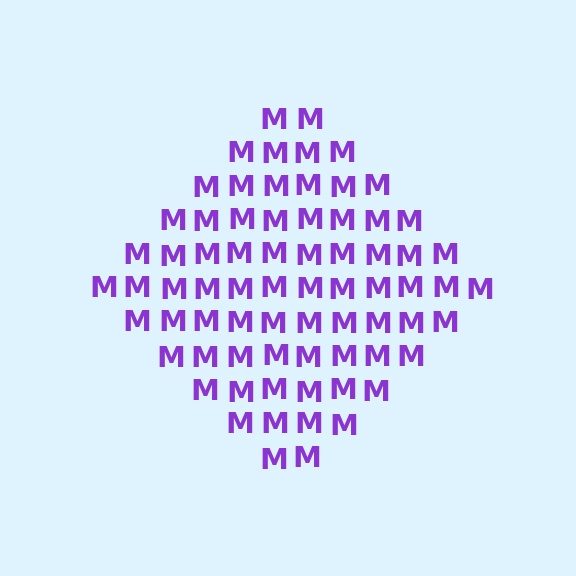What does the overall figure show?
The overall figure shows a diamond.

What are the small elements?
The small elements are letter M's.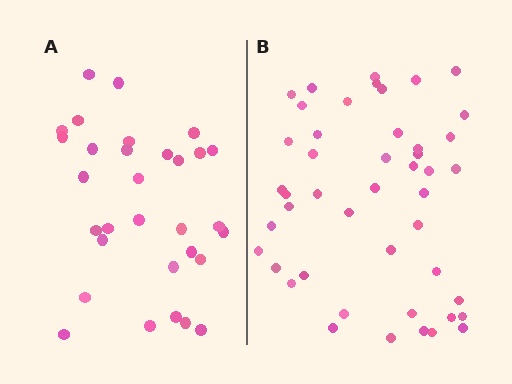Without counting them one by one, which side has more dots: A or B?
Region B (the right region) has more dots.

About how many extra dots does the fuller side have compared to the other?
Region B has approximately 15 more dots than region A.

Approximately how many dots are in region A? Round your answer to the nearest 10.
About 30 dots. (The exact count is 31, which rounds to 30.)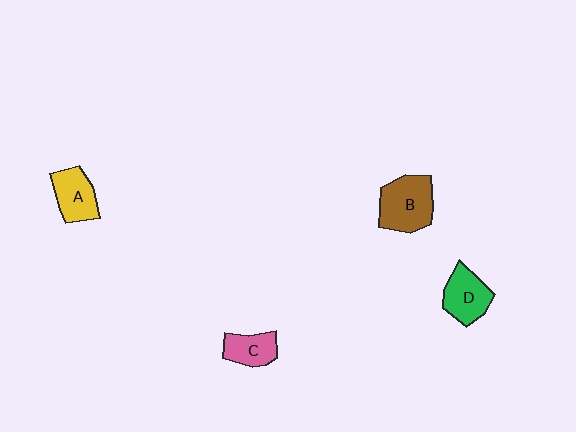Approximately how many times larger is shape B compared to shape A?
Approximately 1.4 times.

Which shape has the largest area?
Shape B (brown).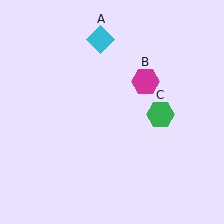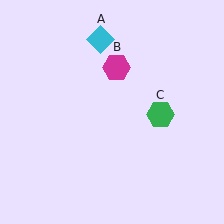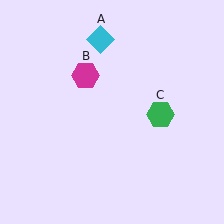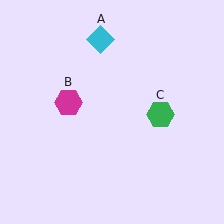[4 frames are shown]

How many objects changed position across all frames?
1 object changed position: magenta hexagon (object B).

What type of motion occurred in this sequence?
The magenta hexagon (object B) rotated counterclockwise around the center of the scene.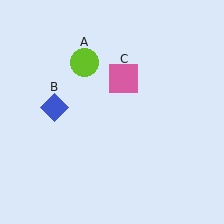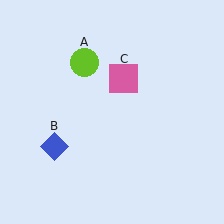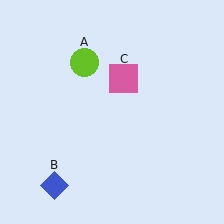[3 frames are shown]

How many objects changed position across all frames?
1 object changed position: blue diamond (object B).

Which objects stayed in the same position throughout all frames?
Lime circle (object A) and pink square (object C) remained stationary.